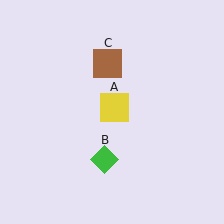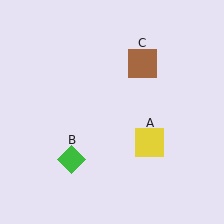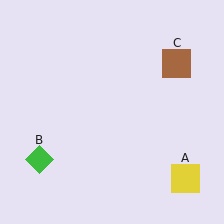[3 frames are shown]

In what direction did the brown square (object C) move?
The brown square (object C) moved right.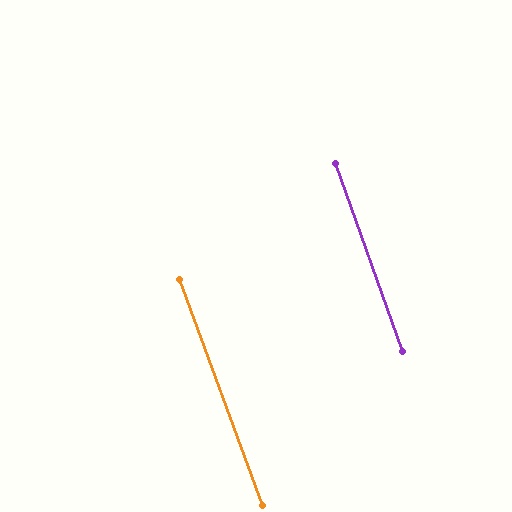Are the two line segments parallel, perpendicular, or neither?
Parallel — their directions differ by only 0.7°.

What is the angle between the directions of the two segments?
Approximately 1 degree.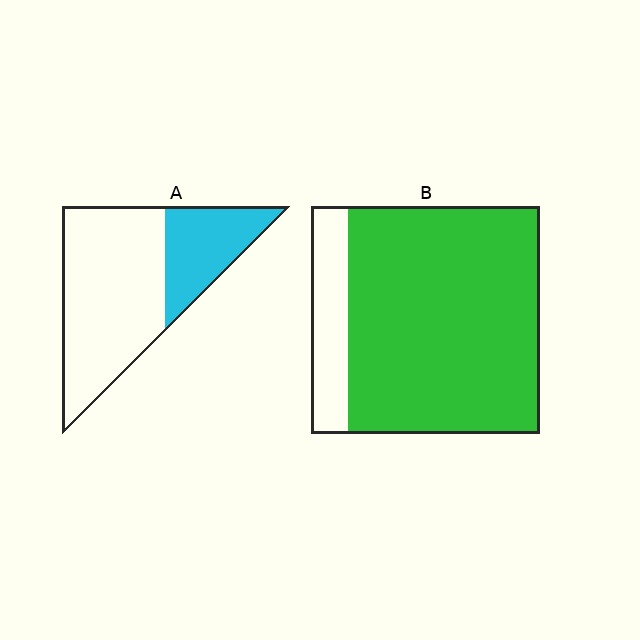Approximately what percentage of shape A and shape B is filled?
A is approximately 30% and B is approximately 85%.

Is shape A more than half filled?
No.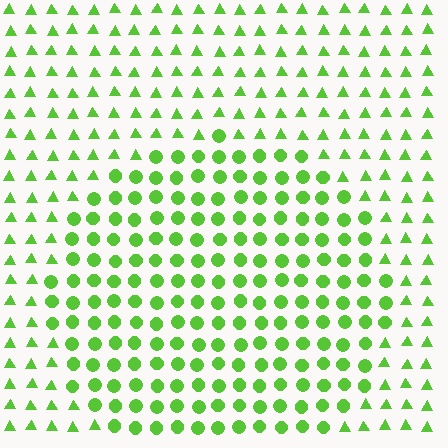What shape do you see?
I see a circle.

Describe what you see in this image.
The image is filled with small lime elements arranged in a uniform grid. A circle-shaped region contains circles, while the surrounding area contains triangles. The boundary is defined purely by the change in element shape.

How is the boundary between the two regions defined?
The boundary is defined by a change in element shape: circles inside vs. triangles outside. All elements share the same color and spacing.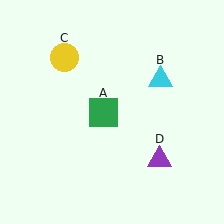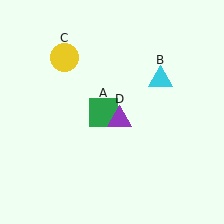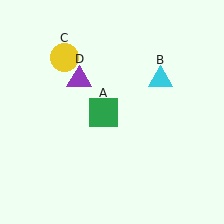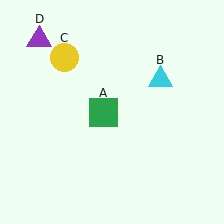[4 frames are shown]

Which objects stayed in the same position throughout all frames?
Green square (object A) and cyan triangle (object B) and yellow circle (object C) remained stationary.